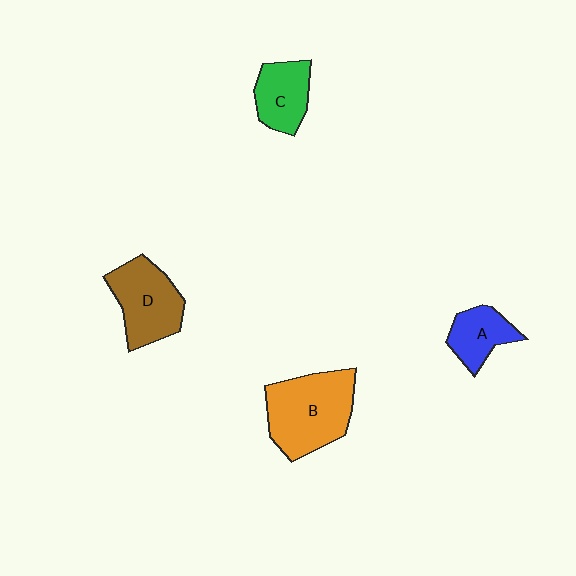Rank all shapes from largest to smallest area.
From largest to smallest: B (orange), D (brown), C (green), A (blue).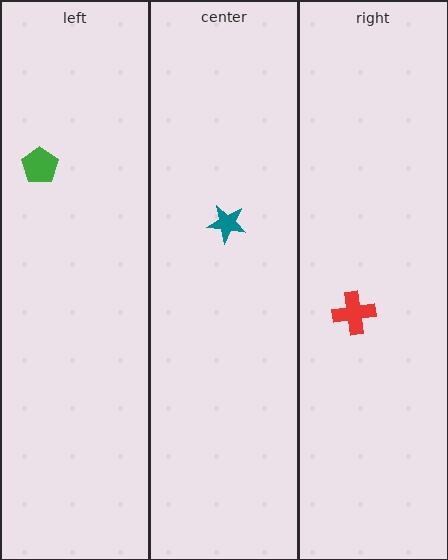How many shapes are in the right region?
1.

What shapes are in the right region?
The red cross.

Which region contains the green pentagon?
The left region.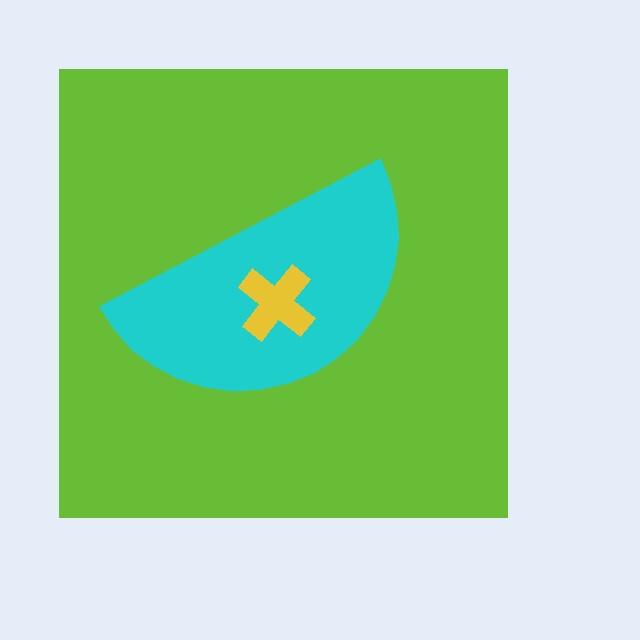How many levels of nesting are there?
3.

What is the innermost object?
The yellow cross.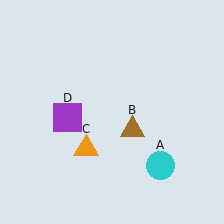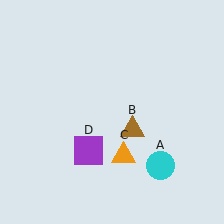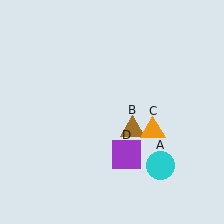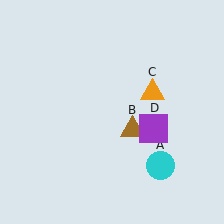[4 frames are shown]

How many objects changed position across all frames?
2 objects changed position: orange triangle (object C), purple square (object D).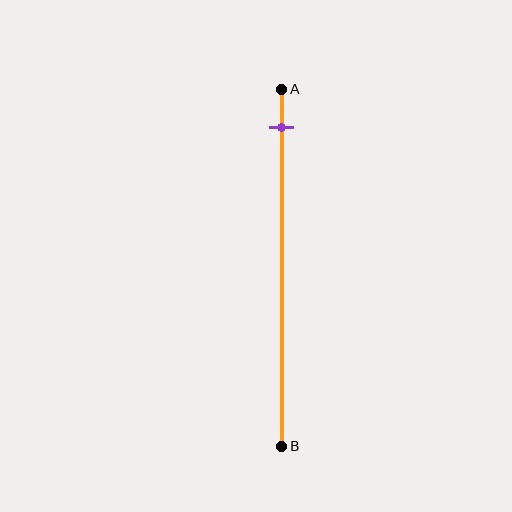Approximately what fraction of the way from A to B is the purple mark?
The purple mark is approximately 10% of the way from A to B.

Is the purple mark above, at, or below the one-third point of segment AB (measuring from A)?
The purple mark is above the one-third point of segment AB.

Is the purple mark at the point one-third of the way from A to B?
No, the mark is at about 10% from A, not at the 33% one-third point.